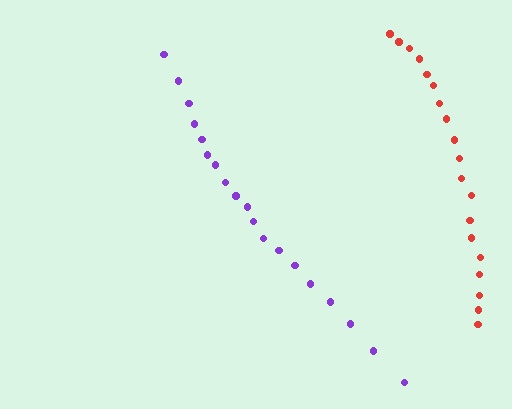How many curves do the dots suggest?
There are 2 distinct paths.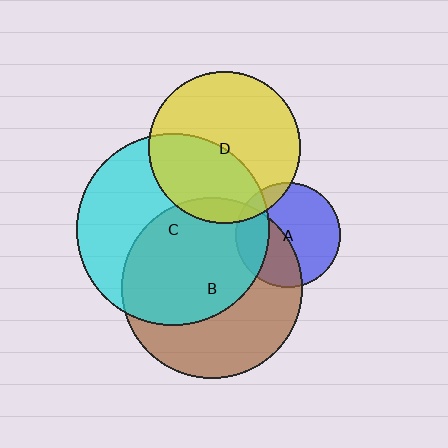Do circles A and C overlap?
Yes.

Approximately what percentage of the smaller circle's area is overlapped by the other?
Approximately 25%.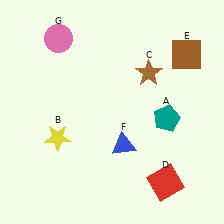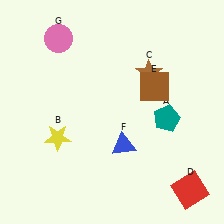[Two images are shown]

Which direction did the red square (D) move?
The red square (D) moved right.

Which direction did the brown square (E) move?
The brown square (E) moved down.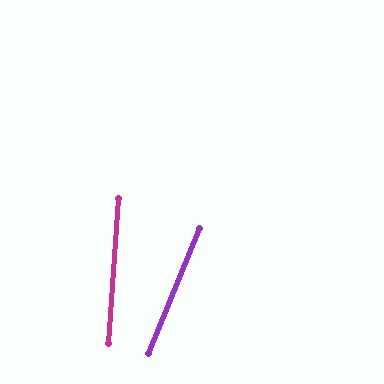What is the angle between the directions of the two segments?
Approximately 19 degrees.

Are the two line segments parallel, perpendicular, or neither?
Neither parallel nor perpendicular — they differ by about 19°.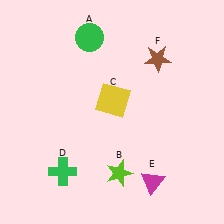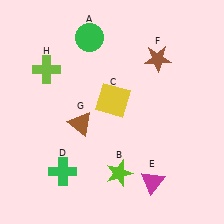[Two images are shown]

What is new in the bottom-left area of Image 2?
A brown triangle (G) was added in the bottom-left area of Image 2.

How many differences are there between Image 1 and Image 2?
There are 2 differences between the two images.